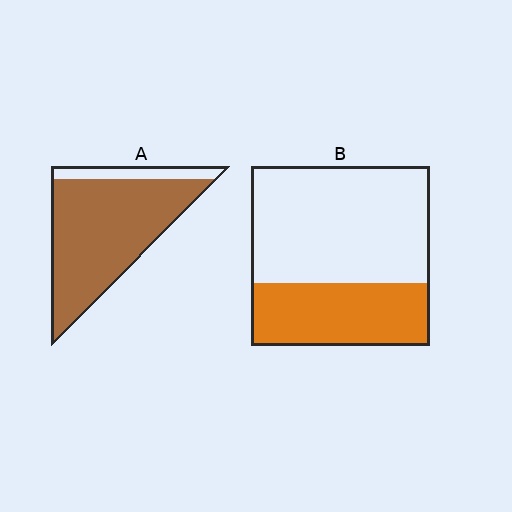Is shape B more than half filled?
No.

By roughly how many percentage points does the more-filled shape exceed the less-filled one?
By roughly 50 percentage points (A over B).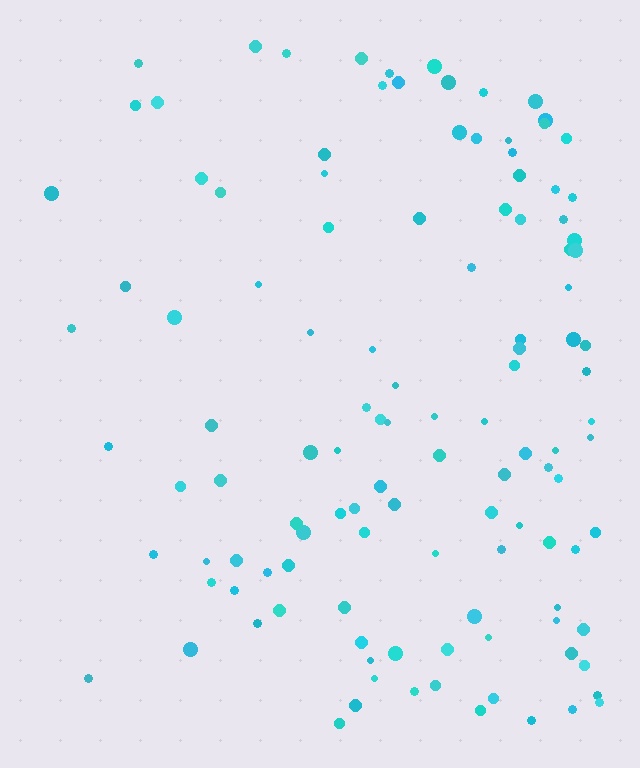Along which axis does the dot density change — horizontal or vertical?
Horizontal.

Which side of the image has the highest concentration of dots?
The right.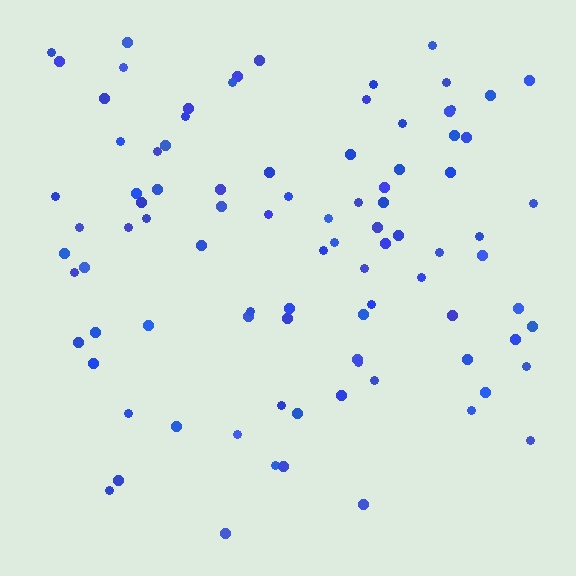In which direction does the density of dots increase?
From bottom to top, with the top side densest.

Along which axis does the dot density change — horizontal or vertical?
Vertical.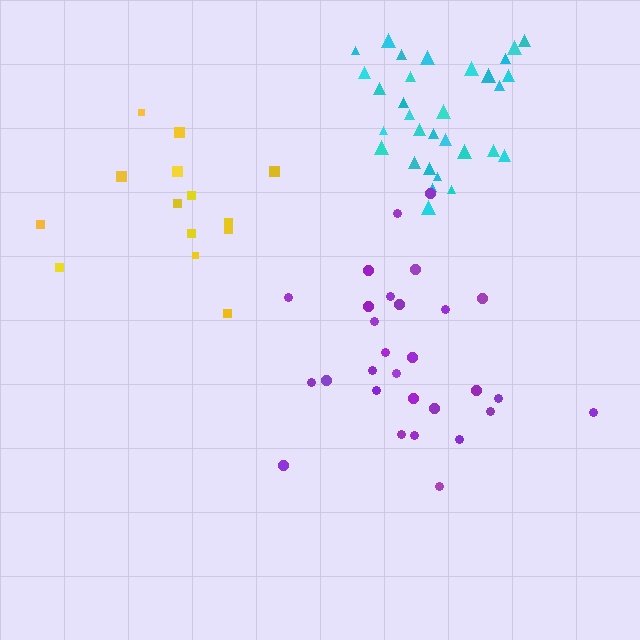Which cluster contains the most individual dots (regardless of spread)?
Cyan (31).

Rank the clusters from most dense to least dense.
cyan, purple, yellow.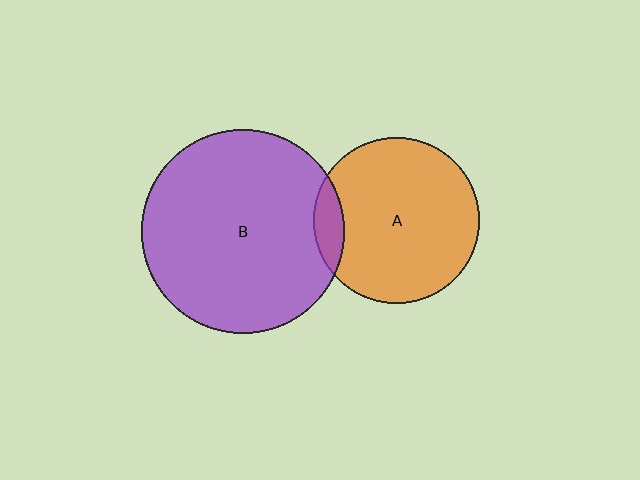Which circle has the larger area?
Circle B (purple).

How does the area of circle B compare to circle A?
Approximately 1.5 times.